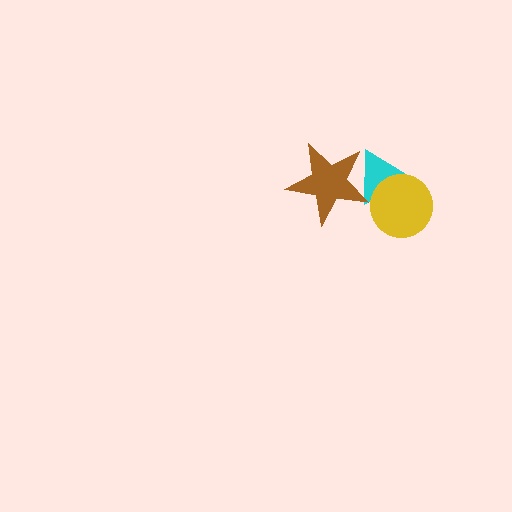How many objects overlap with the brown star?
1 object overlaps with the brown star.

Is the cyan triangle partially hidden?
Yes, it is partially covered by another shape.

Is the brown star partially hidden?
No, no other shape covers it.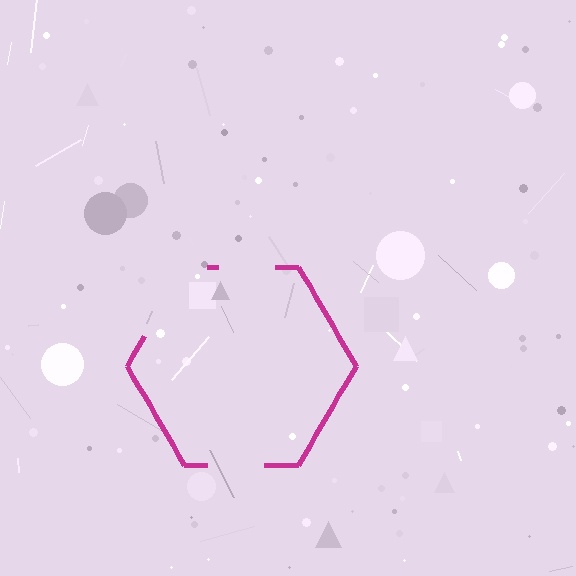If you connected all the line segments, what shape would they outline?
They would outline a hexagon.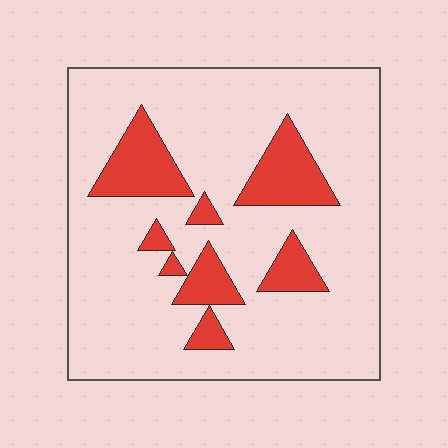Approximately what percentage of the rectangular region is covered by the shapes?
Approximately 20%.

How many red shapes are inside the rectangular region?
8.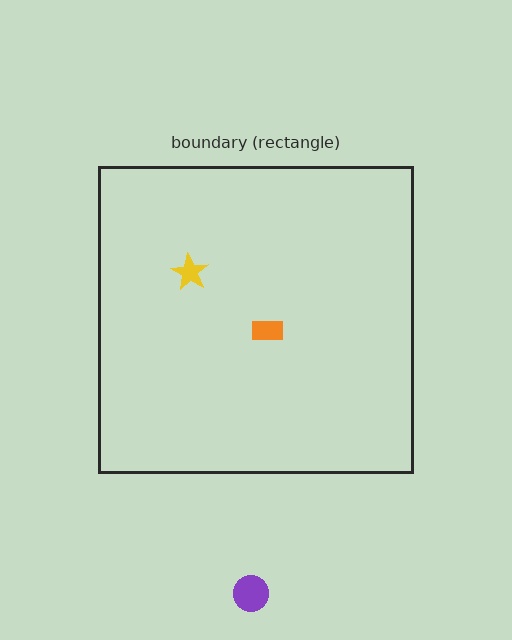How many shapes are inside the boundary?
2 inside, 1 outside.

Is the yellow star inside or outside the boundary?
Inside.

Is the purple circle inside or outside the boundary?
Outside.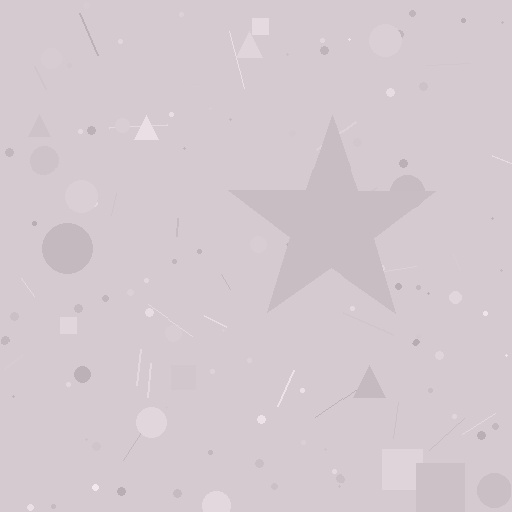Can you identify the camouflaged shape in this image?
The camouflaged shape is a star.